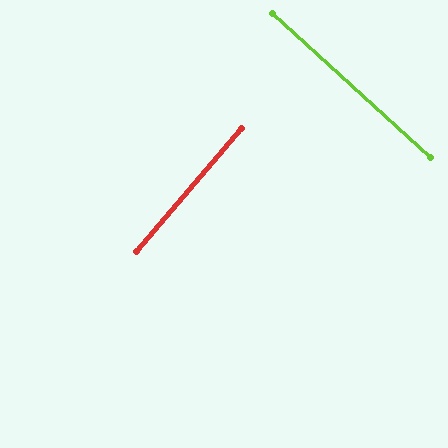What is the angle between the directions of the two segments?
Approximately 88 degrees.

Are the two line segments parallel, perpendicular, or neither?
Perpendicular — they meet at approximately 88°.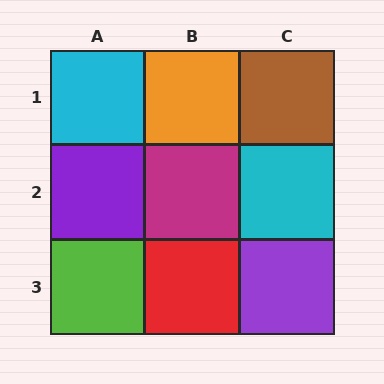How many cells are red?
1 cell is red.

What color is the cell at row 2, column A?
Purple.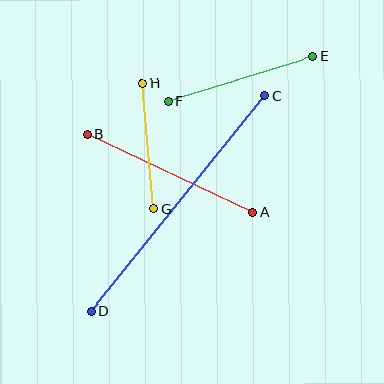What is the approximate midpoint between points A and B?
The midpoint is at approximately (170, 173) pixels.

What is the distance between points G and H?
The distance is approximately 126 pixels.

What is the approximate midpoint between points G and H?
The midpoint is at approximately (148, 146) pixels.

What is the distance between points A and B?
The distance is approximately 183 pixels.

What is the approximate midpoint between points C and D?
The midpoint is at approximately (178, 203) pixels.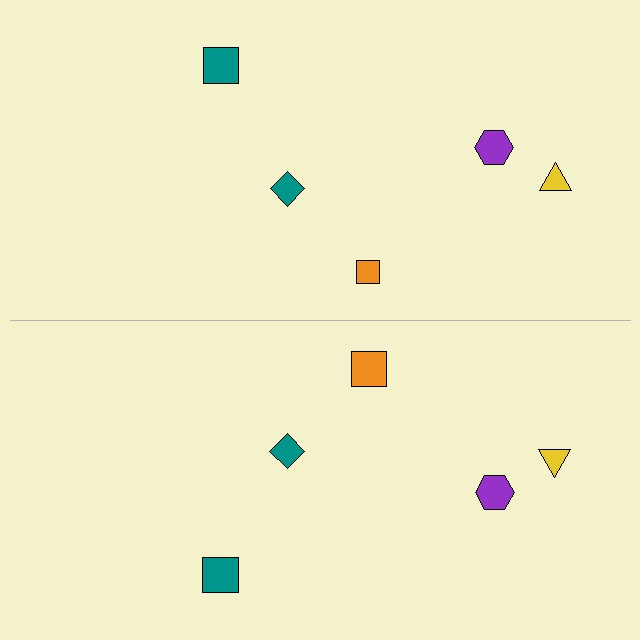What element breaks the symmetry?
The orange square on the bottom side has a different size than its mirror counterpart.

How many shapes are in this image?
There are 10 shapes in this image.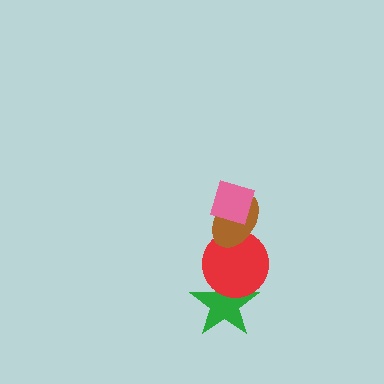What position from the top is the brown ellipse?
The brown ellipse is 2nd from the top.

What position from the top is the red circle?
The red circle is 3rd from the top.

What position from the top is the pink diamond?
The pink diamond is 1st from the top.